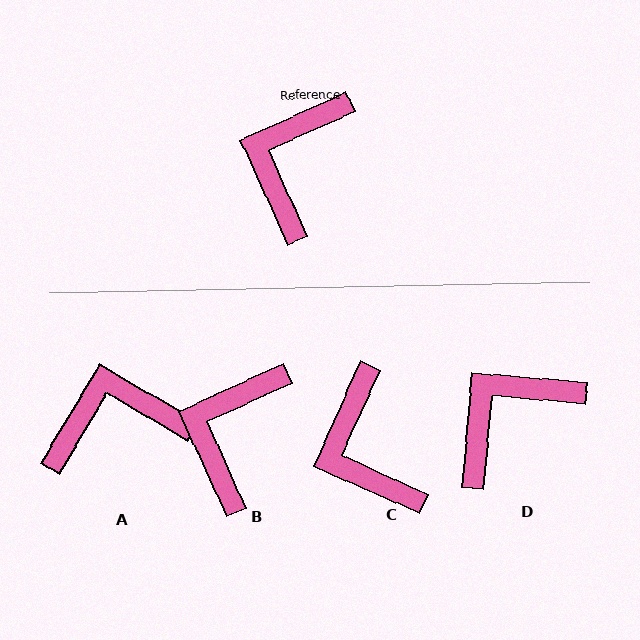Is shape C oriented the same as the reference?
No, it is off by about 41 degrees.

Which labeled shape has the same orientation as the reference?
B.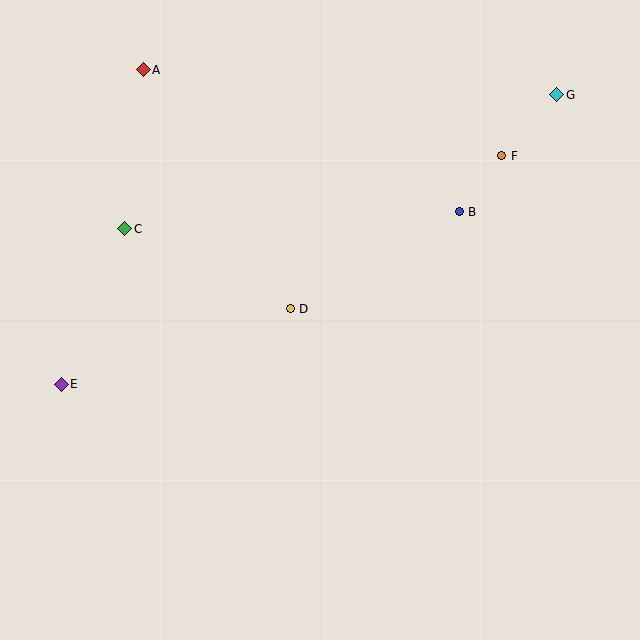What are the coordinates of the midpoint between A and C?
The midpoint between A and C is at (134, 149).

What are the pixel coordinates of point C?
Point C is at (125, 229).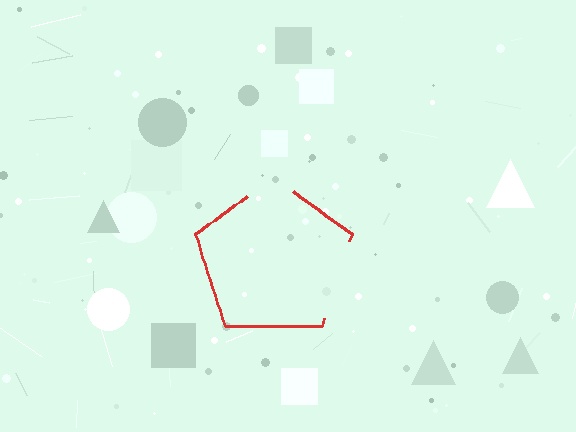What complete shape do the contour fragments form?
The contour fragments form a pentagon.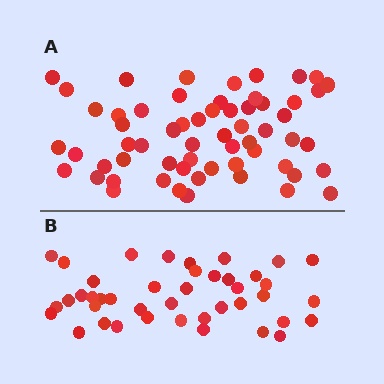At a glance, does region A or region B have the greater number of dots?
Region A (the top region) has more dots.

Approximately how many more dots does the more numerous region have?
Region A has approximately 20 more dots than region B.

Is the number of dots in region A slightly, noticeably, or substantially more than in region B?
Region A has noticeably more, but not dramatically so. The ratio is roughly 1.4 to 1.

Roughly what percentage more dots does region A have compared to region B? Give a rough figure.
About 45% more.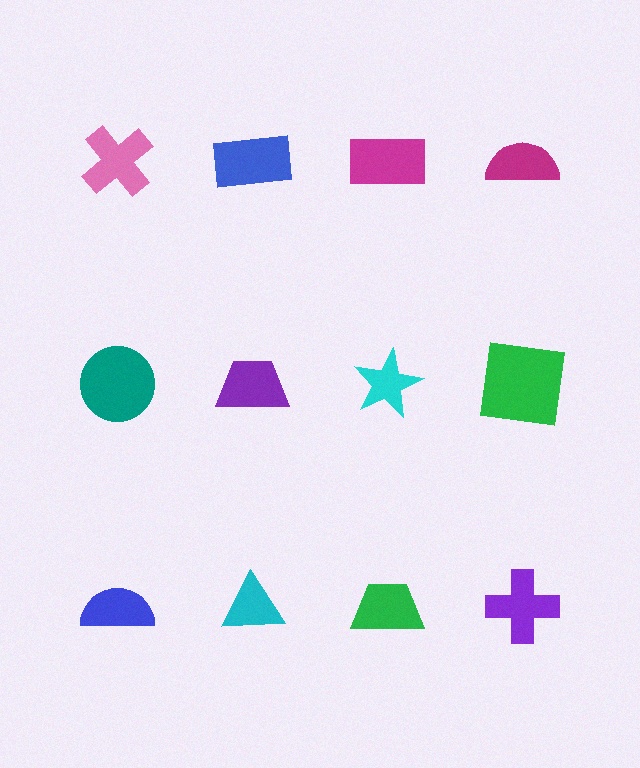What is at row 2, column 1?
A teal circle.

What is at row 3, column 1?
A blue semicircle.